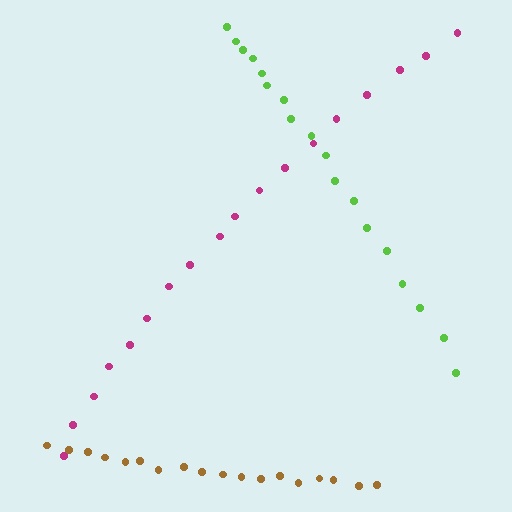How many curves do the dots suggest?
There are 3 distinct paths.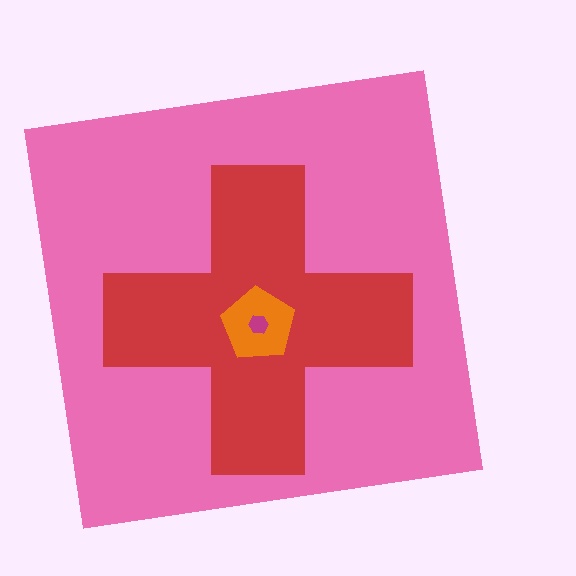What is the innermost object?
The magenta hexagon.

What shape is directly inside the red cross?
The orange pentagon.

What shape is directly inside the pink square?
The red cross.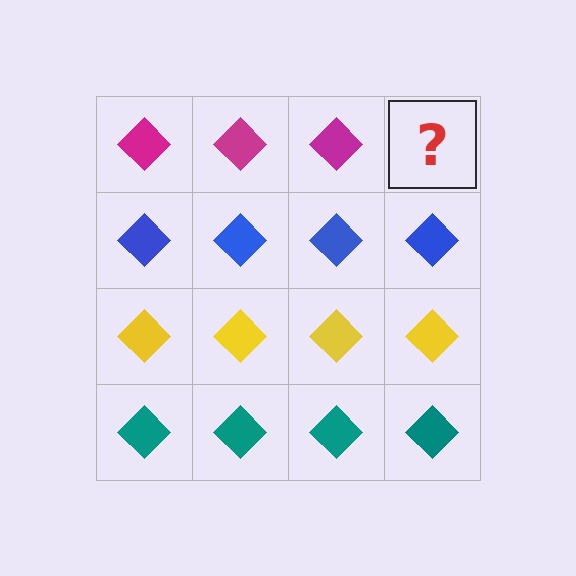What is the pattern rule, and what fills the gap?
The rule is that each row has a consistent color. The gap should be filled with a magenta diamond.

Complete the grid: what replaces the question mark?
The question mark should be replaced with a magenta diamond.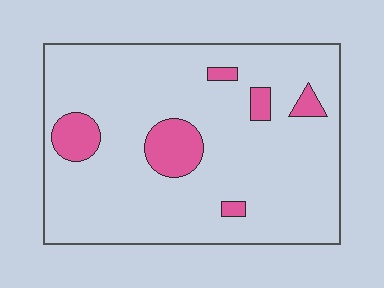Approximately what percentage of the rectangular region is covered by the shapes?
Approximately 10%.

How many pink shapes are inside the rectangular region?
6.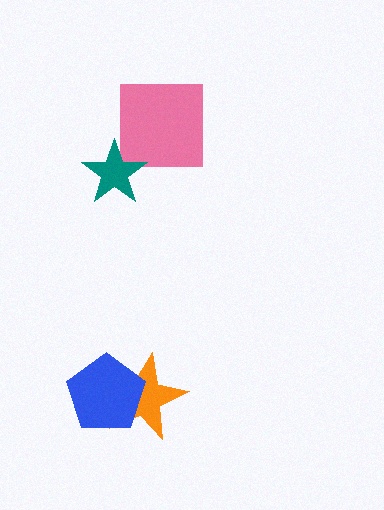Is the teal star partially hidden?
No, no other shape covers it.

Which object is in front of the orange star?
The blue pentagon is in front of the orange star.